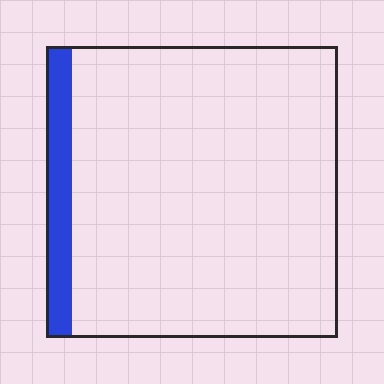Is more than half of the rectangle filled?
No.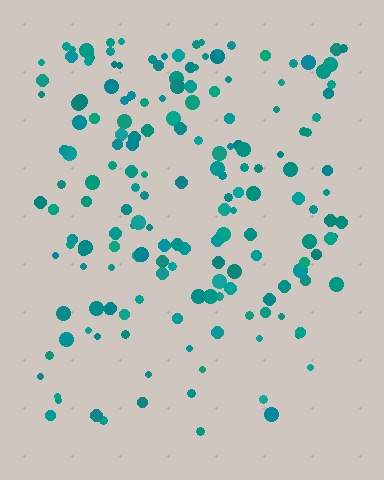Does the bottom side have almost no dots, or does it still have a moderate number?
Still a moderate number, just noticeably fewer than the top.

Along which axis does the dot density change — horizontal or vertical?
Vertical.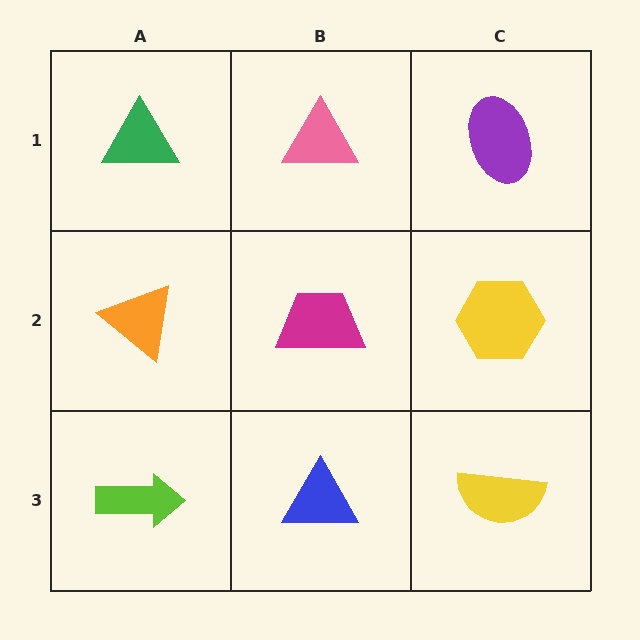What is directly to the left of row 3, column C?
A blue triangle.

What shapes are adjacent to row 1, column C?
A yellow hexagon (row 2, column C), a pink triangle (row 1, column B).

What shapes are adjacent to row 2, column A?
A green triangle (row 1, column A), a lime arrow (row 3, column A), a magenta trapezoid (row 2, column B).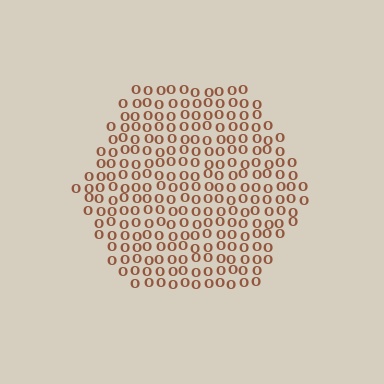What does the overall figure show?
The overall figure shows a hexagon.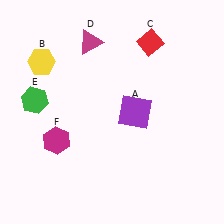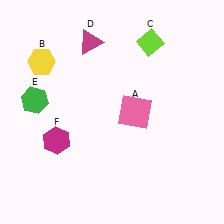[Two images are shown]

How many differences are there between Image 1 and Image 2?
There are 2 differences between the two images.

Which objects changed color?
A changed from purple to pink. C changed from red to lime.